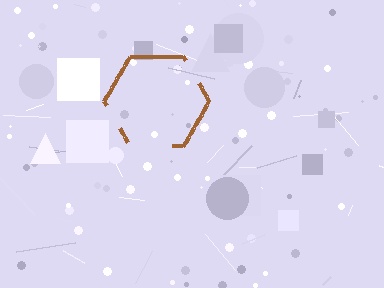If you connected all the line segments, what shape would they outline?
They would outline a hexagon.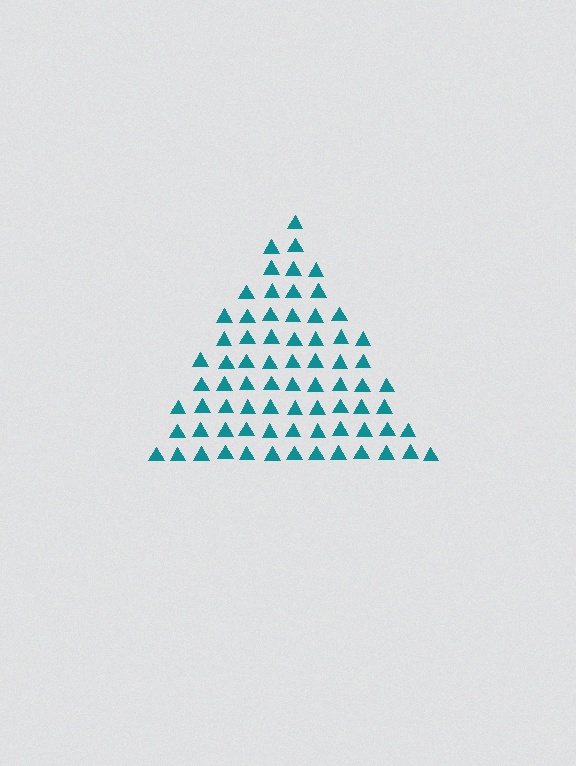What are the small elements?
The small elements are triangles.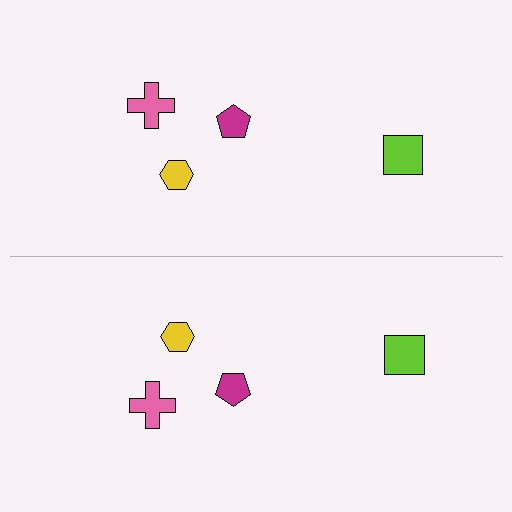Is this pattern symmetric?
Yes, this pattern has bilateral (reflection) symmetry.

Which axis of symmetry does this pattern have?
The pattern has a horizontal axis of symmetry running through the center of the image.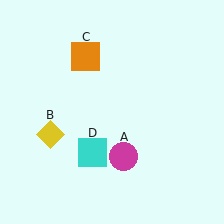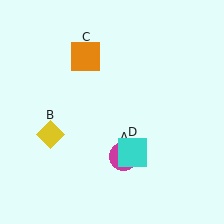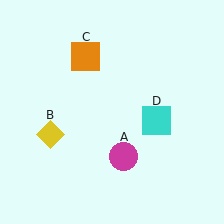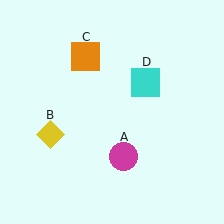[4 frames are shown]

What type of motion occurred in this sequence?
The cyan square (object D) rotated counterclockwise around the center of the scene.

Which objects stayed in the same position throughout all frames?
Magenta circle (object A) and yellow diamond (object B) and orange square (object C) remained stationary.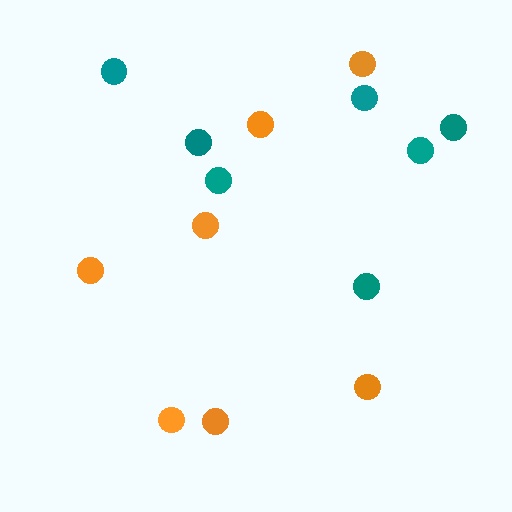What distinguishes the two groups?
There are 2 groups: one group of teal circles (7) and one group of orange circles (7).